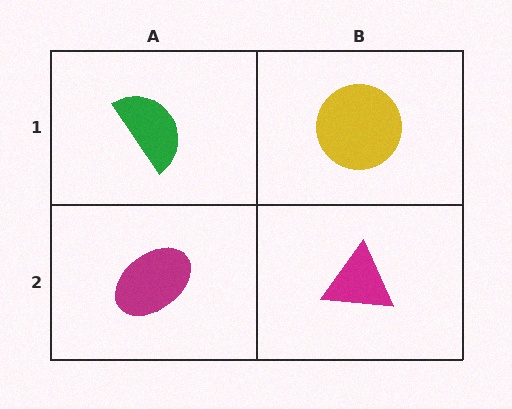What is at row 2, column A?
A magenta ellipse.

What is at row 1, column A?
A green semicircle.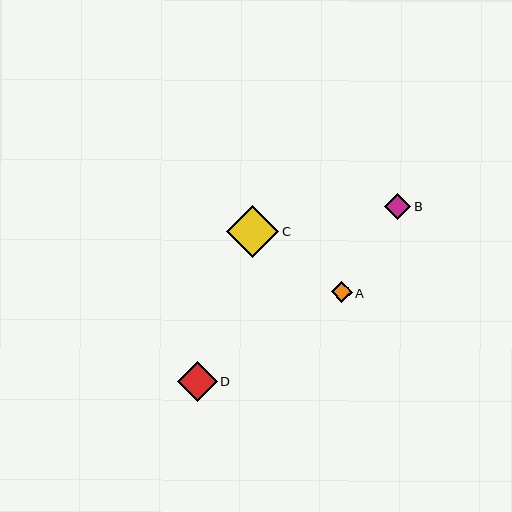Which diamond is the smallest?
Diamond A is the smallest with a size of approximately 21 pixels.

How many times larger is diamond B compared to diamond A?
Diamond B is approximately 1.3 times the size of diamond A.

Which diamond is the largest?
Diamond C is the largest with a size of approximately 52 pixels.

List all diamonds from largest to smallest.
From largest to smallest: C, D, B, A.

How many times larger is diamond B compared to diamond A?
Diamond B is approximately 1.3 times the size of diamond A.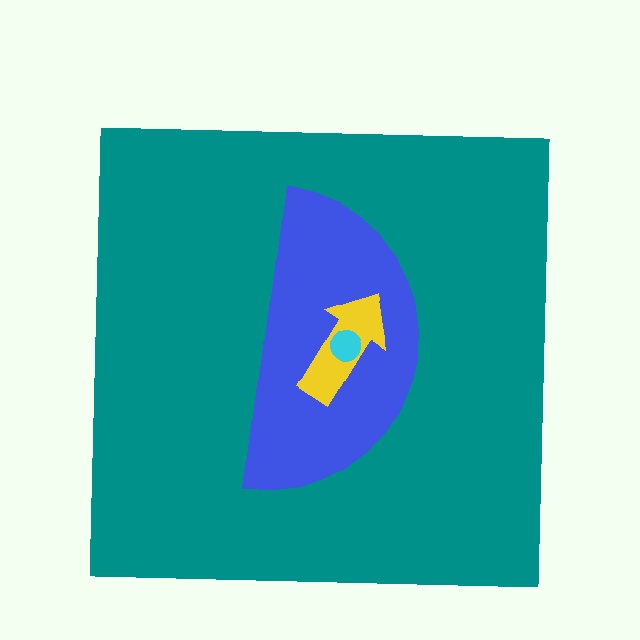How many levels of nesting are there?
4.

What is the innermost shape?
The cyan circle.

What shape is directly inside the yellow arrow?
The cyan circle.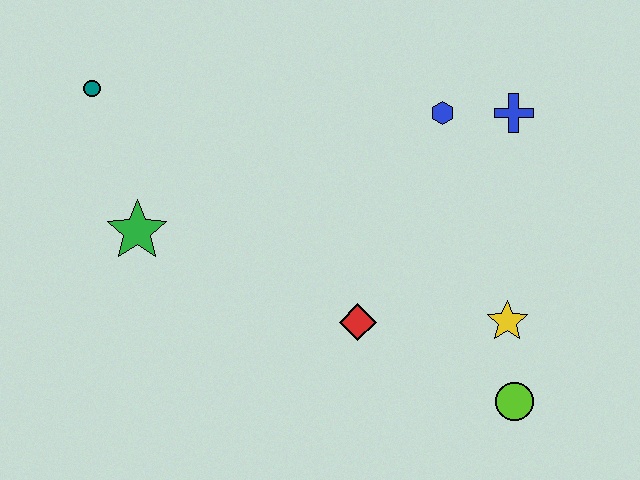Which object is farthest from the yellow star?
The teal circle is farthest from the yellow star.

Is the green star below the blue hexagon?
Yes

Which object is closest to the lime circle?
The yellow star is closest to the lime circle.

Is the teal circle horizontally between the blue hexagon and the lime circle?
No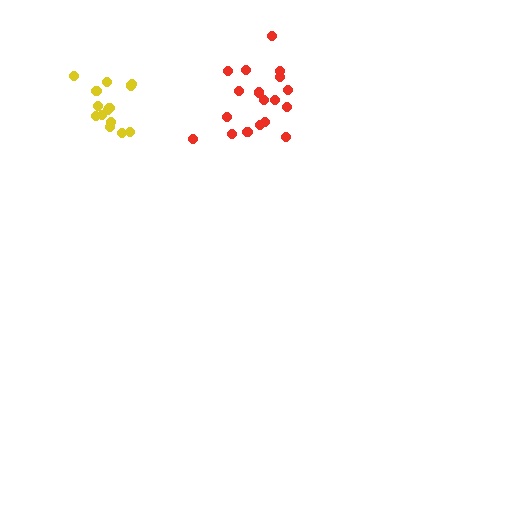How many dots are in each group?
Group 1: 18 dots, Group 2: 14 dots (32 total).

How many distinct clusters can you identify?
There are 2 distinct clusters.